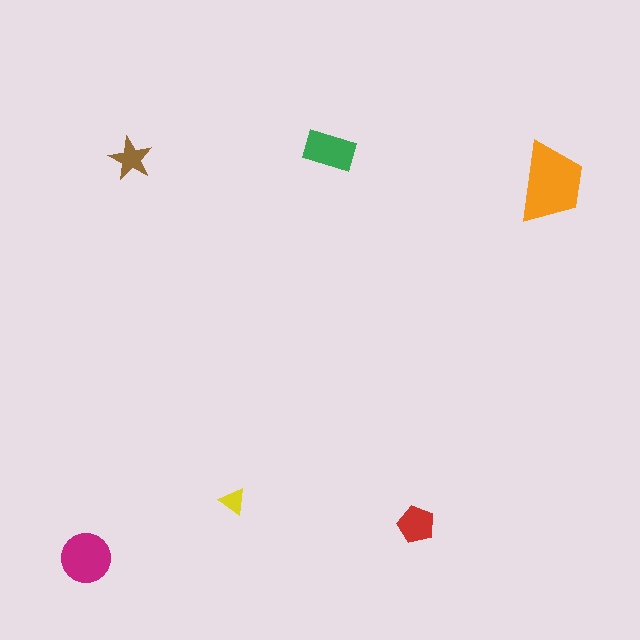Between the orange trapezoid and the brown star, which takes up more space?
The orange trapezoid.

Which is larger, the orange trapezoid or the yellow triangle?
The orange trapezoid.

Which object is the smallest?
The yellow triangle.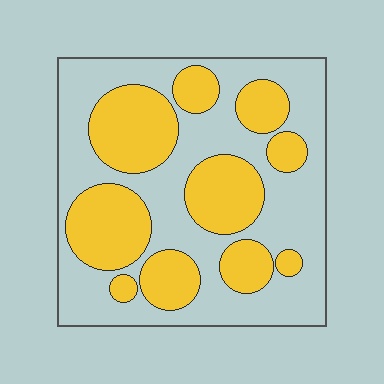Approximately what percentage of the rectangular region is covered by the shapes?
Approximately 40%.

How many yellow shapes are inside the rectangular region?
10.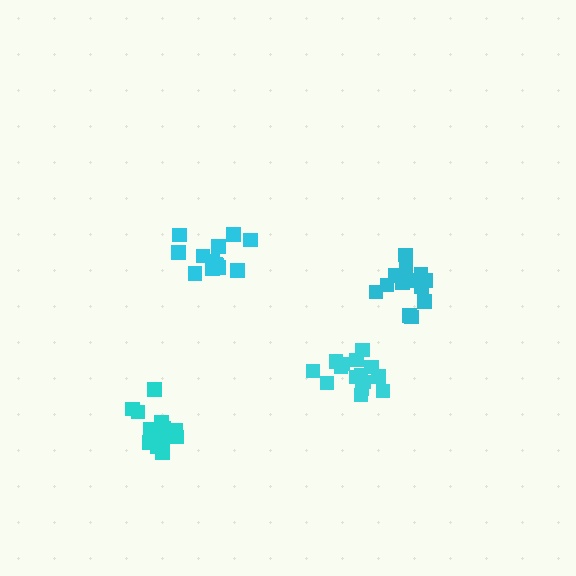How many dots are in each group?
Group 1: 13 dots, Group 2: 15 dots, Group 3: 14 dots, Group 4: 14 dots (56 total).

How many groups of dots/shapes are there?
There are 4 groups.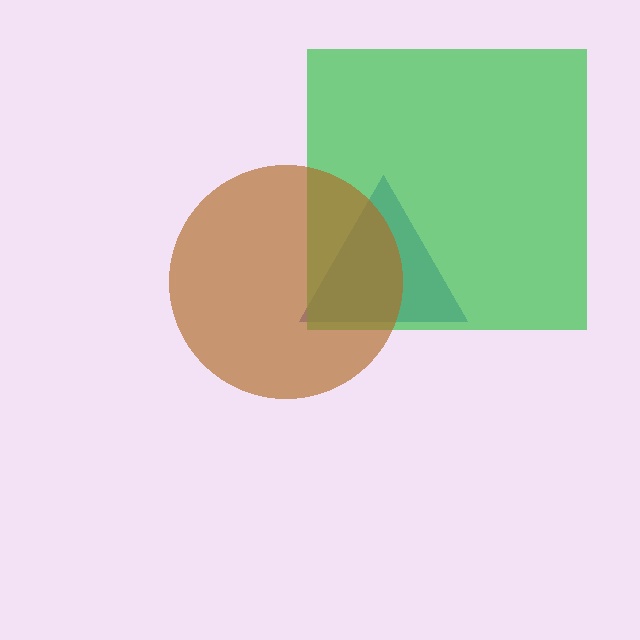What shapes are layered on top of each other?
The layered shapes are: a blue triangle, a green square, a brown circle.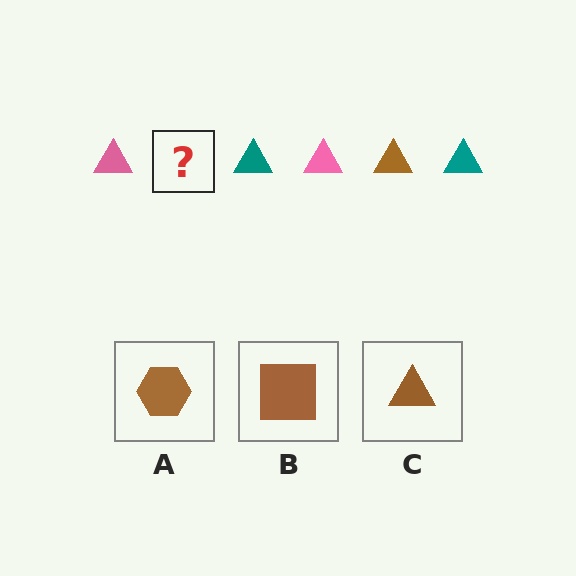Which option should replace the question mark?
Option C.